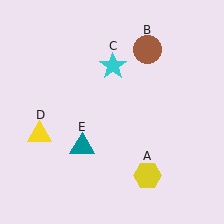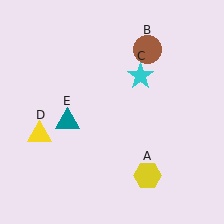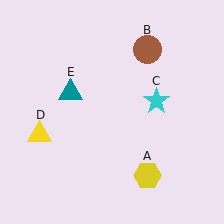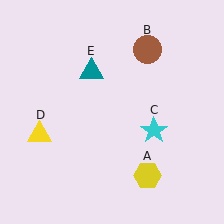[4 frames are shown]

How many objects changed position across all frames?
2 objects changed position: cyan star (object C), teal triangle (object E).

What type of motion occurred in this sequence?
The cyan star (object C), teal triangle (object E) rotated clockwise around the center of the scene.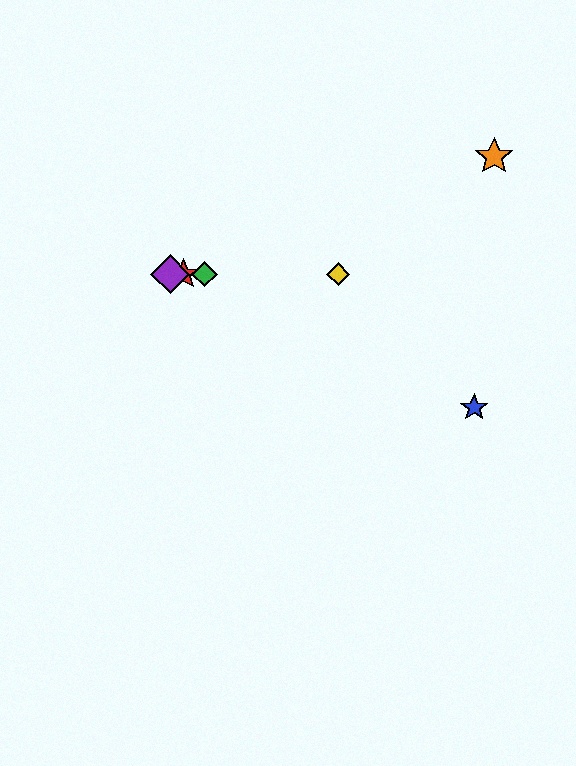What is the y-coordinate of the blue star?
The blue star is at y≈408.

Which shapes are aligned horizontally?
The red star, the green diamond, the yellow diamond, the purple diamond are aligned horizontally.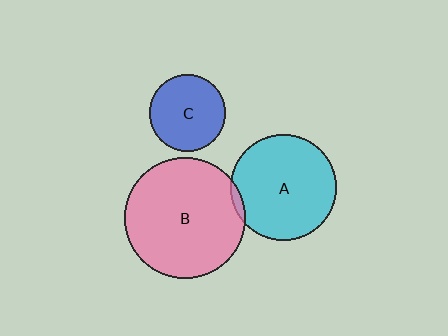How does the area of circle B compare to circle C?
Approximately 2.5 times.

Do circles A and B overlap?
Yes.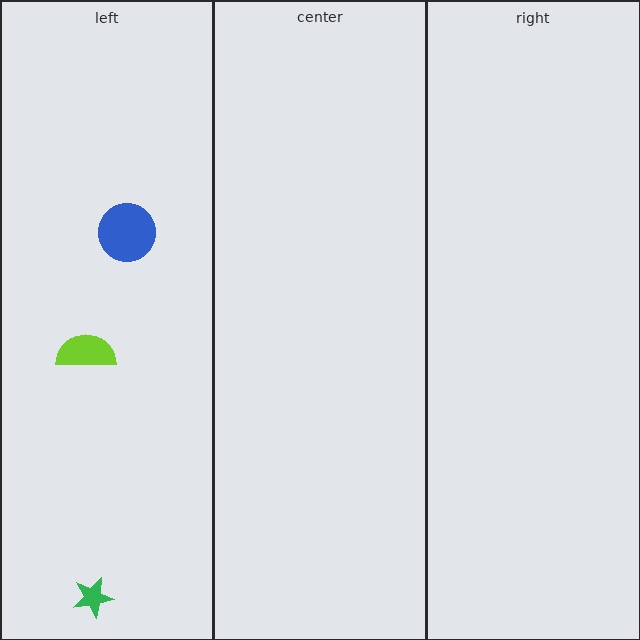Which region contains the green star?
The left region.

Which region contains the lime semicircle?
The left region.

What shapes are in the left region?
The lime semicircle, the blue circle, the green star.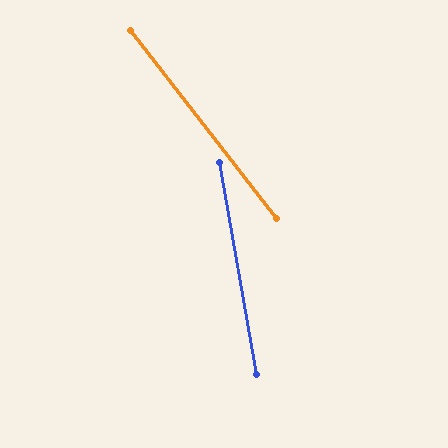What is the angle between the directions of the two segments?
Approximately 28 degrees.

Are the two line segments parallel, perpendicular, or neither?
Neither parallel nor perpendicular — they differ by about 28°.